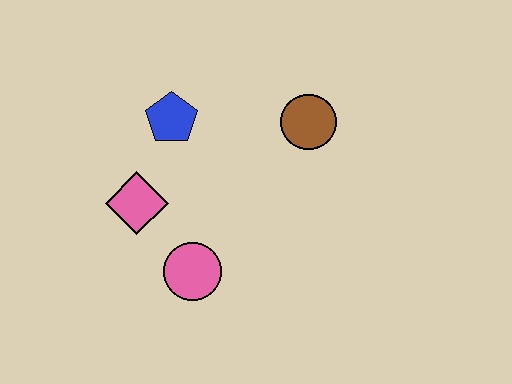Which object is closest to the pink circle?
The pink diamond is closest to the pink circle.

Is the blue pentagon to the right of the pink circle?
No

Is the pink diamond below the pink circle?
No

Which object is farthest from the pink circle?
The brown circle is farthest from the pink circle.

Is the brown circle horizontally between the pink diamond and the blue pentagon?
No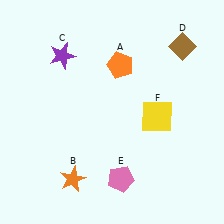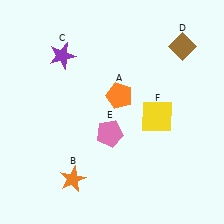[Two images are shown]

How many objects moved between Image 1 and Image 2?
2 objects moved between the two images.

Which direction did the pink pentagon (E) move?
The pink pentagon (E) moved up.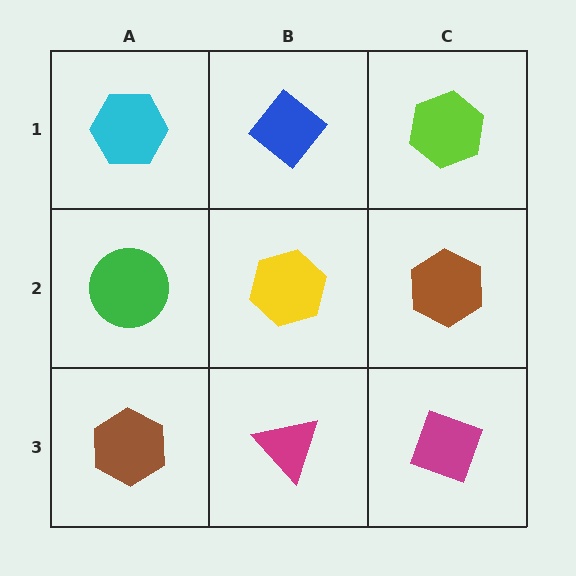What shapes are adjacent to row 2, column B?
A blue diamond (row 1, column B), a magenta triangle (row 3, column B), a green circle (row 2, column A), a brown hexagon (row 2, column C).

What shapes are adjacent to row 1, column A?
A green circle (row 2, column A), a blue diamond (row 1, column B).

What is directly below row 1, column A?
A green circle.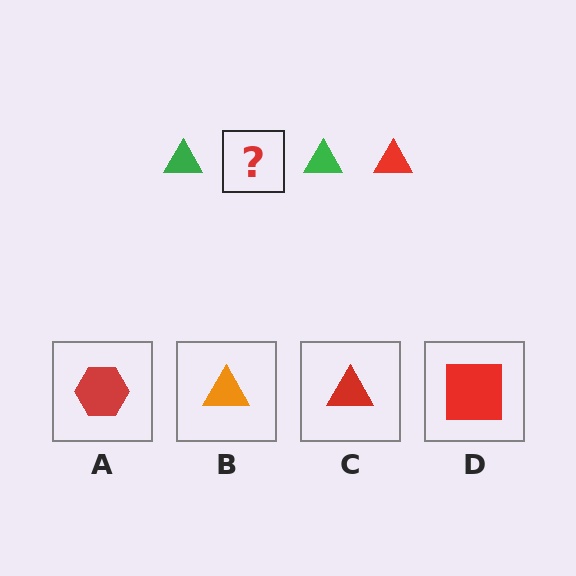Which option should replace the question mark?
Option C.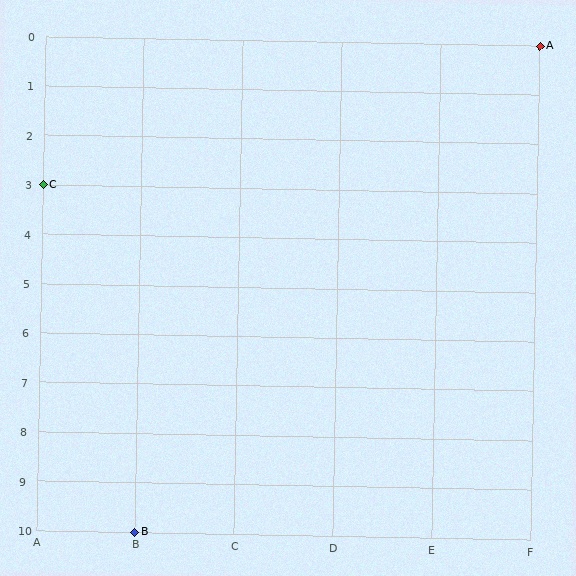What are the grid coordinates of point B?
Point B is at grid coordinates (B, 10).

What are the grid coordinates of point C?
Point C is at grid coordinates (A, 3).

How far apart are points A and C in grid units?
Points A and C are 5 columns and 3 rows apart (about 5.8 grid units diagonally).